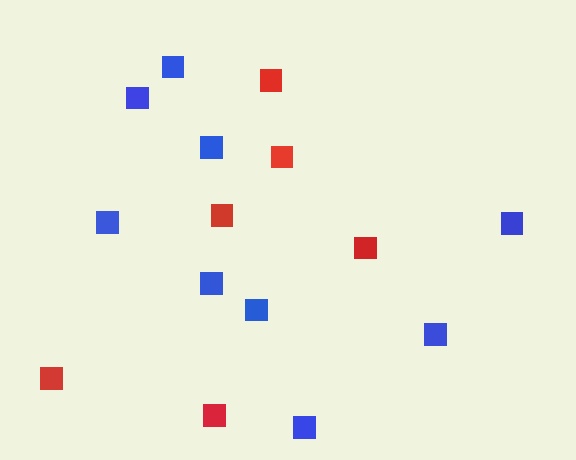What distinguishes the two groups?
There are 2 groups: one group of blue squares (9) and one group of red squares (6).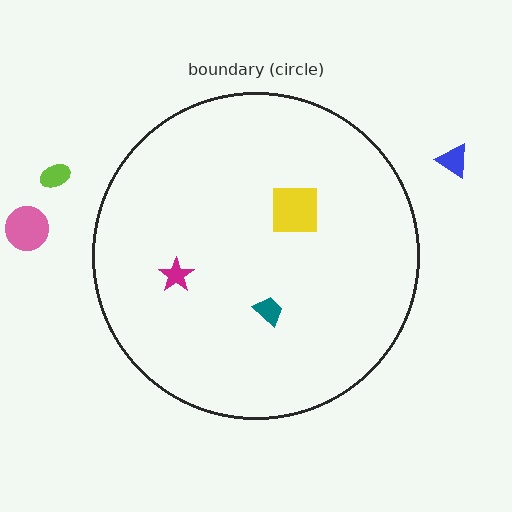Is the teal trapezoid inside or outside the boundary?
Inside.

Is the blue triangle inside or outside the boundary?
Outside.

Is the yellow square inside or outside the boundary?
Inside.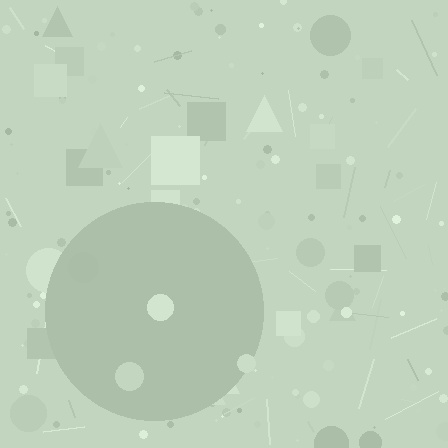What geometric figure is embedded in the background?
A circle is embedded in the background.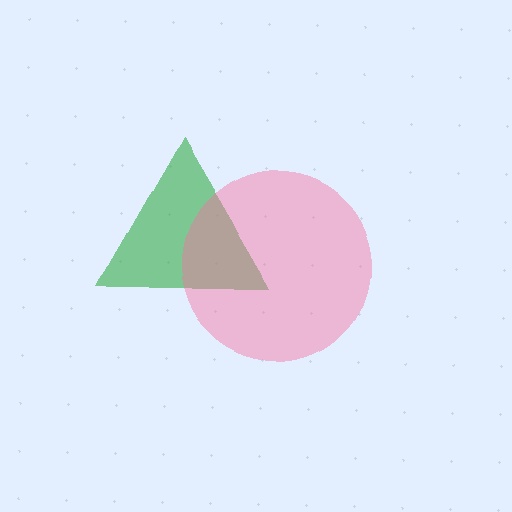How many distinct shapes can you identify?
There are 2 distinct shapes: a green triangle, a pink circle.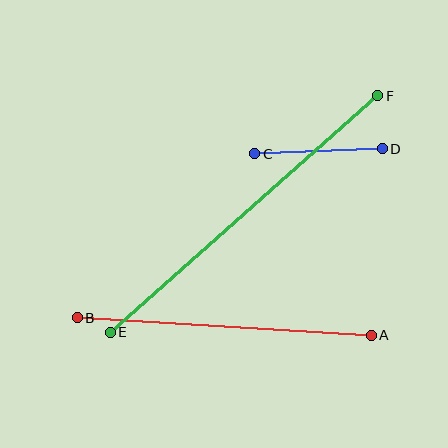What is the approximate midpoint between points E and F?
The midpoint is at approximately (244, 214) pixels.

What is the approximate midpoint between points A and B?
The midpoint is at approximately (224, 327) pixels.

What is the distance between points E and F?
The distance is approximately 357 pixels.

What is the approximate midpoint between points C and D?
The midpoint is at approximately (318, 151) pixels.